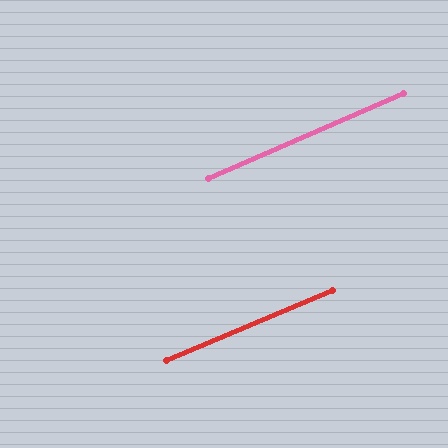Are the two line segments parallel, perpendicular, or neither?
Parallel — their directions differ by only 0.7°.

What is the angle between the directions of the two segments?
Approximately 1 degree.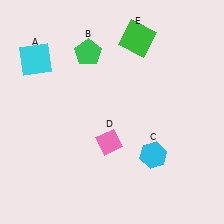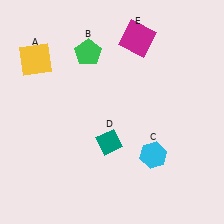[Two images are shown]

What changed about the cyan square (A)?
In Image 1, A is cyan. In Image 2, it changed to yellow.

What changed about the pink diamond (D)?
In Image 1, D is pink. In Image 2, it changed to teal.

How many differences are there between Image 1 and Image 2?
There are 3 differences between the two images.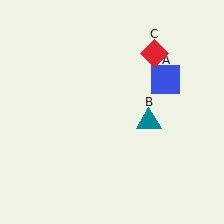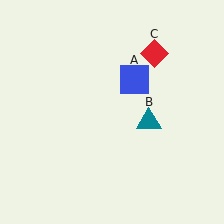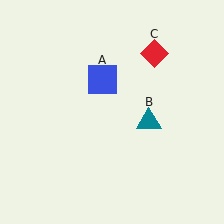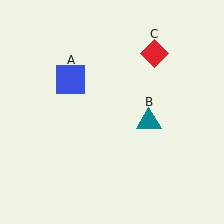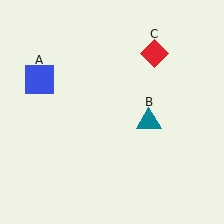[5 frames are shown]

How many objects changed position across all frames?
1 object changed position: blue square (object A).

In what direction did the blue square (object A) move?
The blue square (object A) moved left.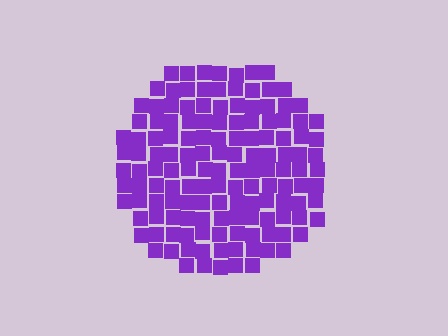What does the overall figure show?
The overall figure shows a circle.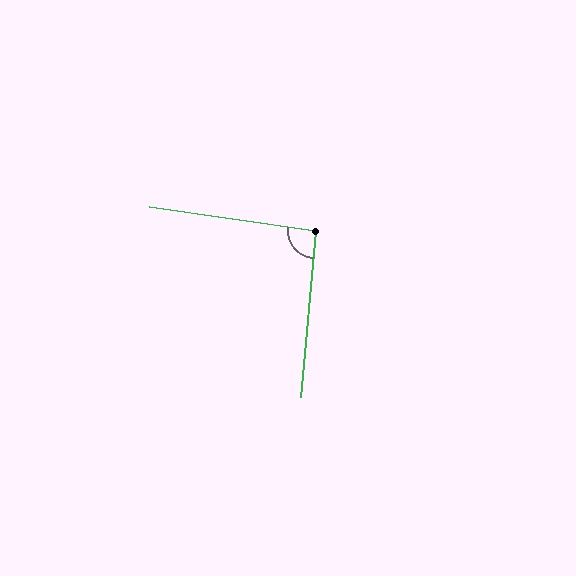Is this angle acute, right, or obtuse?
It is approximately a right angle.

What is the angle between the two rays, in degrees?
Approximately 93 degrees.